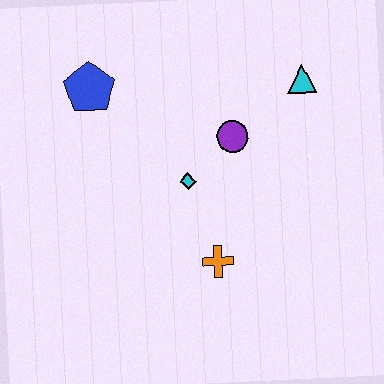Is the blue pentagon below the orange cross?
No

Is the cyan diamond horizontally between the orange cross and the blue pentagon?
Yes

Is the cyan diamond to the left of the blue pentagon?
No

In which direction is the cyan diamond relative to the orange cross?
The cyan diamond is above the orange cross.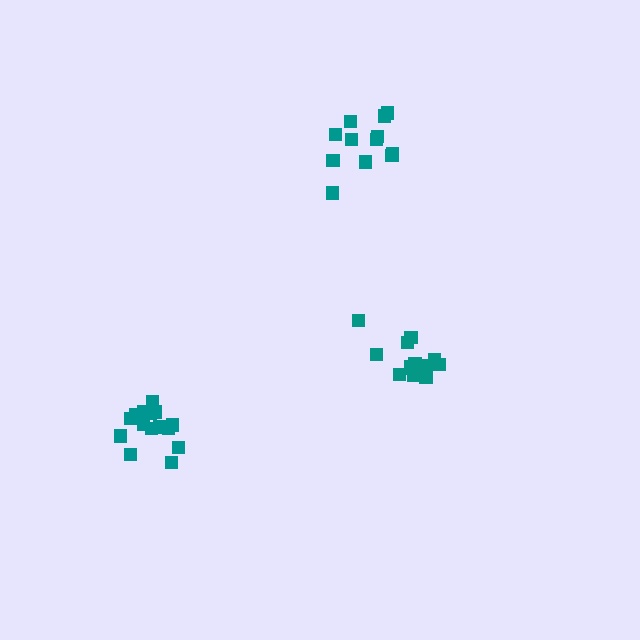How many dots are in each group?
Group 1: 16 dots, Group 2: 12 dots, Group 3: 13 dots (41 total).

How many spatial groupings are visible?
There are 3 spatial groupings.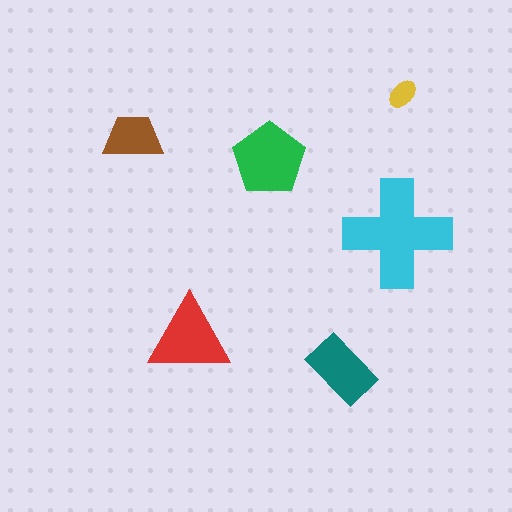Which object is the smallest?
The yellow ellipse.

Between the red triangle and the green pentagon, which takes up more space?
The green pentagon.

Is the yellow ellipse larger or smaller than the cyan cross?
Smaller.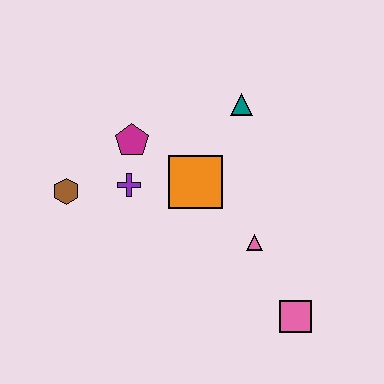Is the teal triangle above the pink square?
Yes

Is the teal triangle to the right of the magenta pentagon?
Yes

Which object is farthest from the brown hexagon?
The pink square is farthest from the brown hexagon.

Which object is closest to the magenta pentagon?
The purple cross is closest to the magenta pentagon.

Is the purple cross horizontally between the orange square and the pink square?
No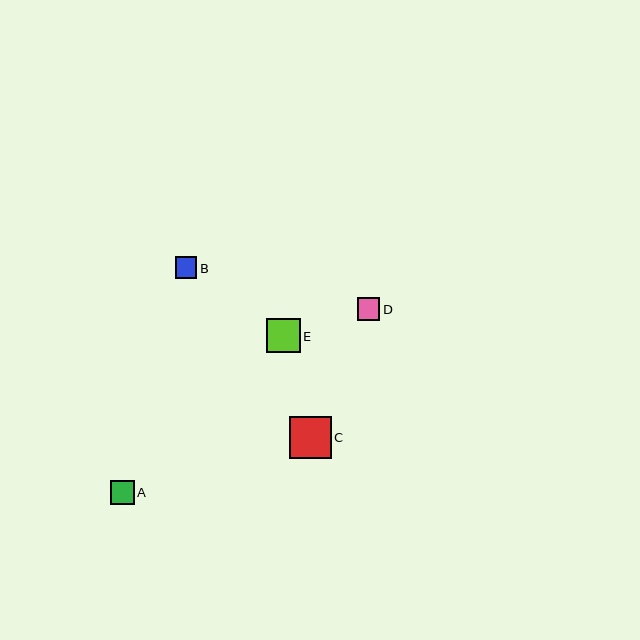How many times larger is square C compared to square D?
Square C is approximately 1.9 times the size of square D.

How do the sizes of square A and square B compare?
Square A and square B are approximately the same size.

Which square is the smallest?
Square B is the smallest with a size of approximately 22 pixels.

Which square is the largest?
Square C is the largest with a size of approximately 42 pixels.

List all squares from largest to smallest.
From largest to smallest: C, E, A, D, B.